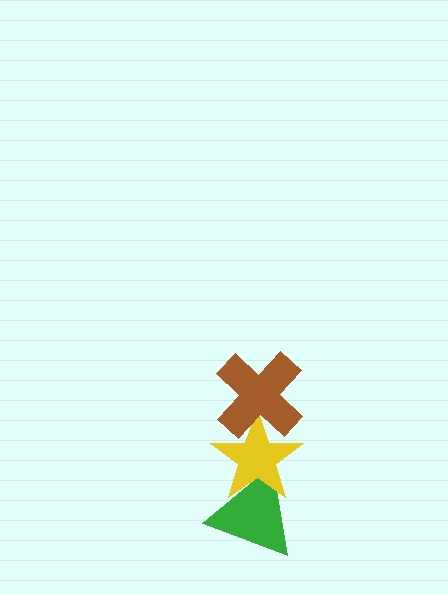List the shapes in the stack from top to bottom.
From top to bottom: the brown cross, the yellow star, the green triangle.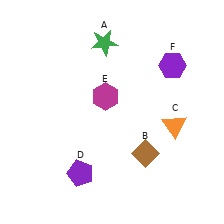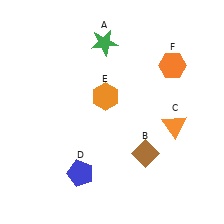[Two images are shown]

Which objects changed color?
D changed from purple to blue. E changed from magenta to orange. F changed from purple to orange.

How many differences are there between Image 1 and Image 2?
There are 3 differences between the two images.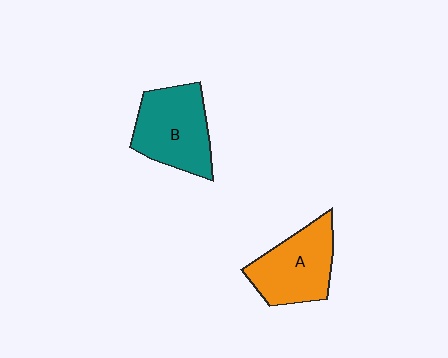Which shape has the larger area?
Shape B (teal).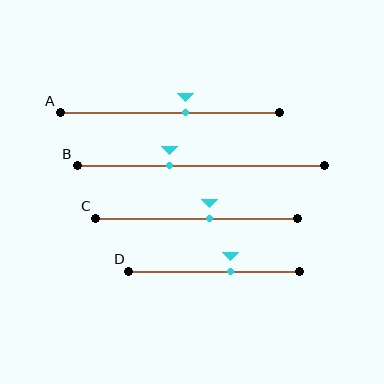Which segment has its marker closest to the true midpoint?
Segment C has its marker closest to the true midpoint.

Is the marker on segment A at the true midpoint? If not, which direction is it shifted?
No, the marker on segment A is shifted to the right by about 7% of the segment length.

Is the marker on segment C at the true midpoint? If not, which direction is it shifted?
No, the marker on segment C is shifted to the right by about 6% of the segment length.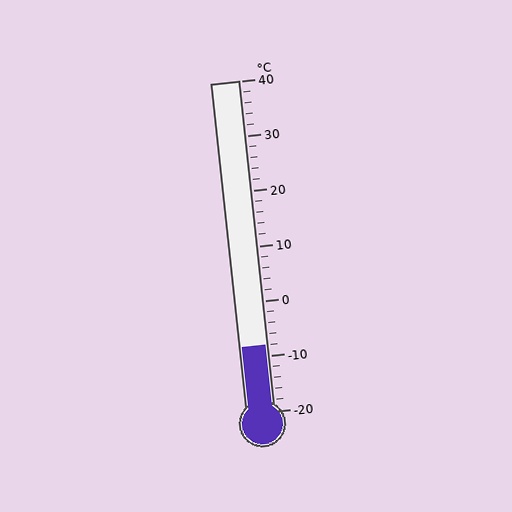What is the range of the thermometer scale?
The thermometer scale ranges from -20°C to 40°C.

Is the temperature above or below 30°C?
The temperature is below 30°C.